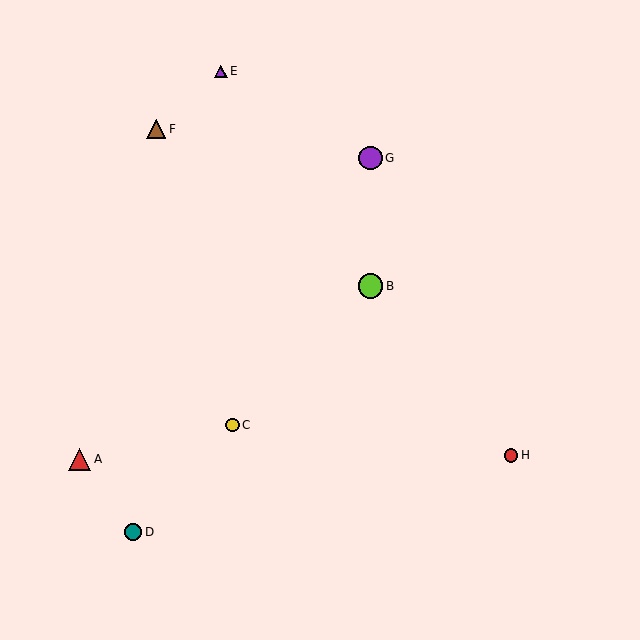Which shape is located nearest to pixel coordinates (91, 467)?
The red triangle (labeled A) at (80, 459) is nearest to that location.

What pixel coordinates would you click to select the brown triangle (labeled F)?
Click at (156, 129) to select the brown triangle F.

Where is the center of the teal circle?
The center of the teal circle is at (133, 532).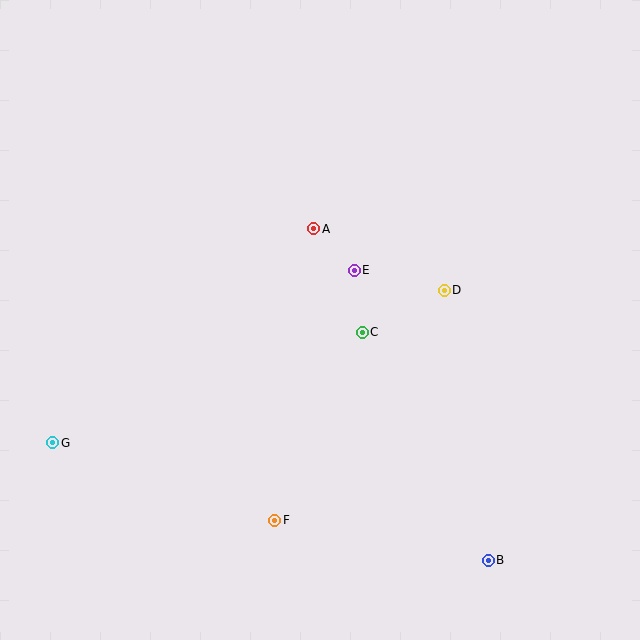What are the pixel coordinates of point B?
Point B is at (488, 560).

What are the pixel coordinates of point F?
Point F is at (275, 520).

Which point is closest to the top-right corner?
Point D is closest to the top-right corner.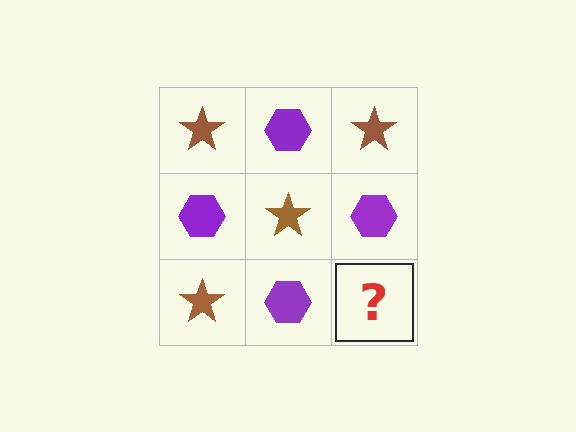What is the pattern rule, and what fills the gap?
The rule is that it alternates brown star and purple hexagon in a checkerboard pattern. The gap should be filled with a brown star.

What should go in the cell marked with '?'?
The missing cell should contain a brown star.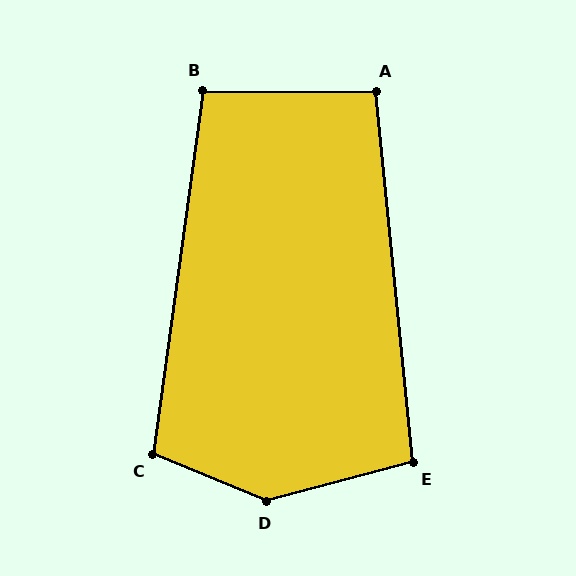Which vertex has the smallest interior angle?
A, at approximately 96 degrees.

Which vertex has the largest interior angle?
D, at approximately 143 degrees.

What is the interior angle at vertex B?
Approximately 97 degrees (obtuse).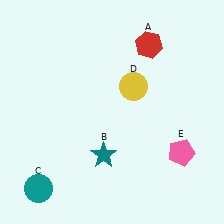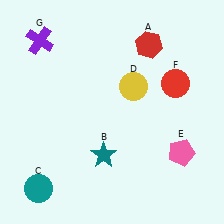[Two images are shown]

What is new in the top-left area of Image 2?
A purple cross (G) was added in the top-left area of Image 2.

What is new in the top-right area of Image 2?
A red circle (F) was added in the top-right area of Image 2.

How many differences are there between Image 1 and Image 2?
There are 2 differences between the two images.